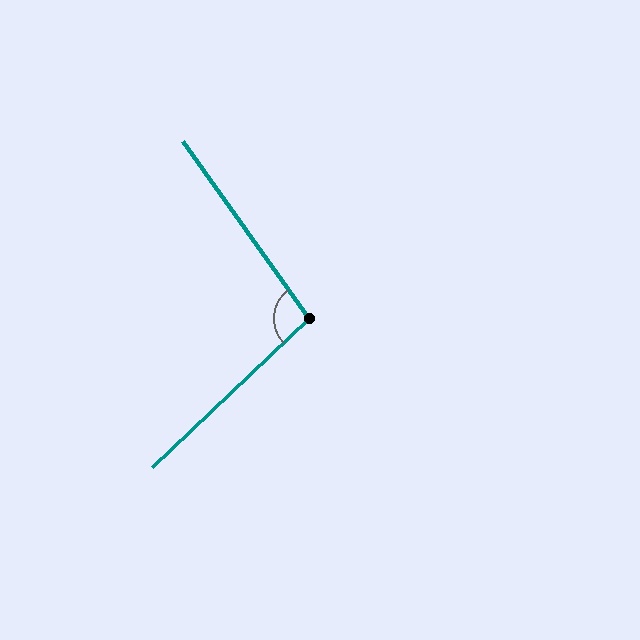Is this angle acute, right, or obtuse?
It is obtuse.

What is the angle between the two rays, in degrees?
Approximately 98 degrees.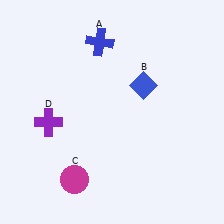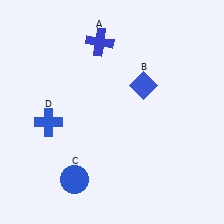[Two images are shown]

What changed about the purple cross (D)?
In Image 1, D is purple. In Image 2, it changed to blue.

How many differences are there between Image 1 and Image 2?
There are 2 differences between the two images.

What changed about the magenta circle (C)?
In Image 1, C is magenta. In Image 2, it changed to blue.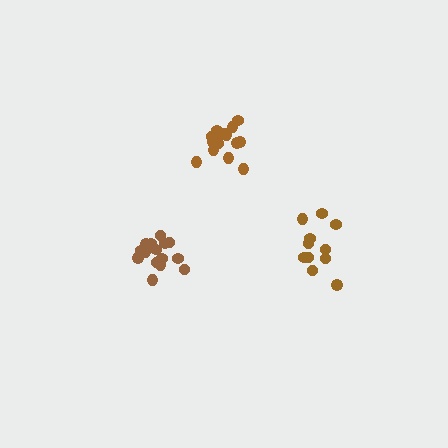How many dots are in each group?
Group 1: 16 dots, Group 2: 11 dots, Group 3: 16 dots (43 total).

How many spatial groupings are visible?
There are 3 spatial groupings.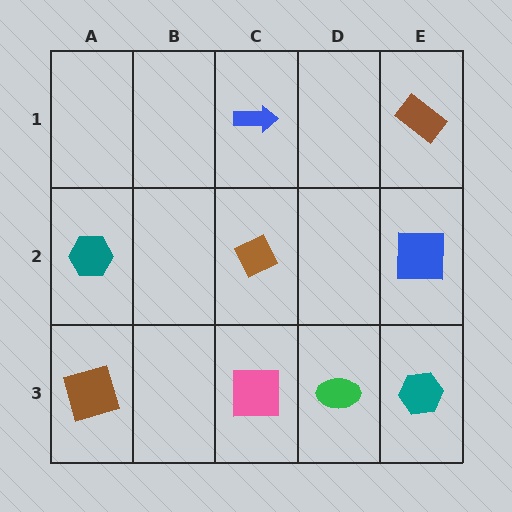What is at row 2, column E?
A blue square.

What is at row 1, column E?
A brown rectangle.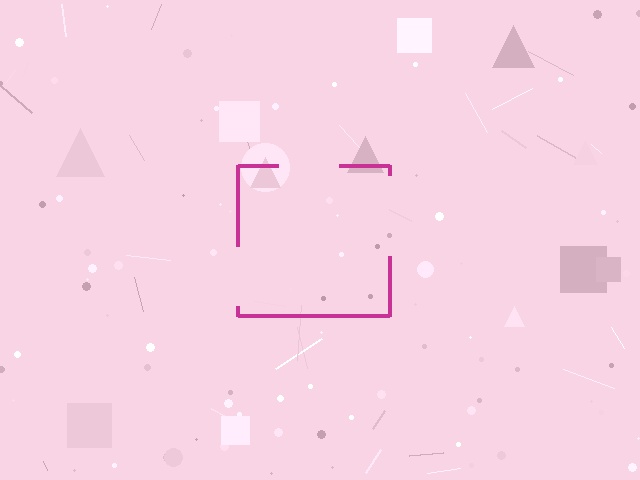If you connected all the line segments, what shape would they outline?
They would outline a square.